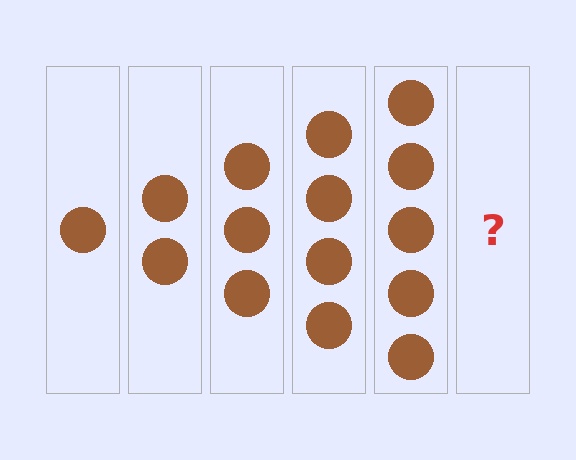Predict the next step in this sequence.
The next step is 6 circles.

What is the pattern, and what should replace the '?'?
The pattern is that each step adds one more circle. The '?' should be 6 circles.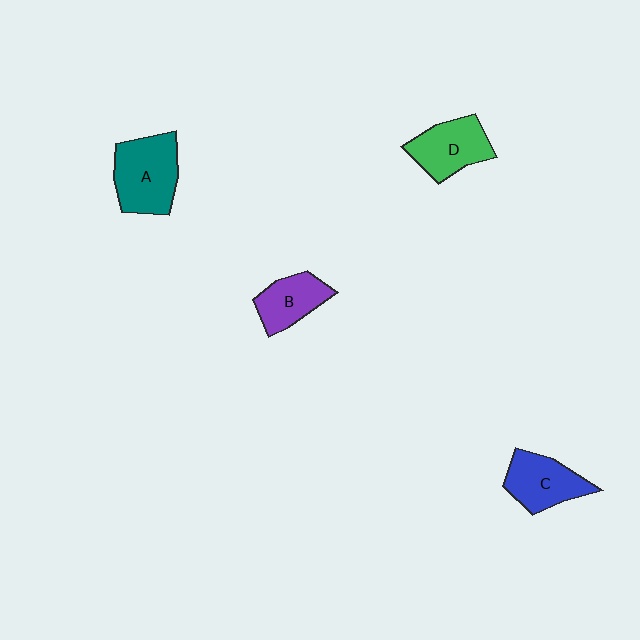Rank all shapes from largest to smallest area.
From largest to smallest: A (teal), D (green), C (blue), B (purple).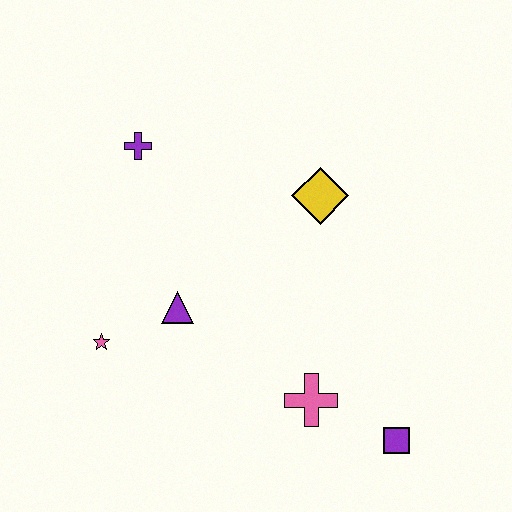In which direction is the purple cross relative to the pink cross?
The purple cross is above the pink cross.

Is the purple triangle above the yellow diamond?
No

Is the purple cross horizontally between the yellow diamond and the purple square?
No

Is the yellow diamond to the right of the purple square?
No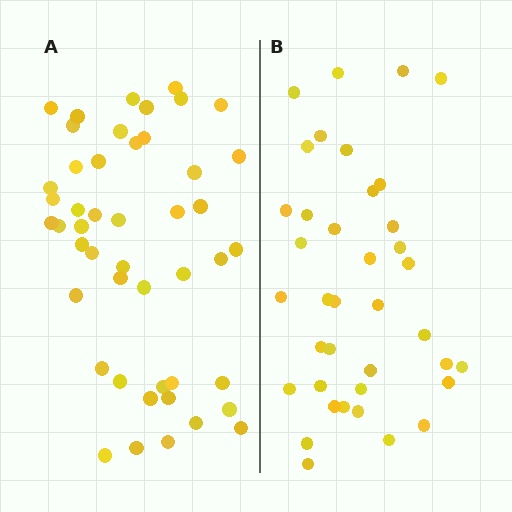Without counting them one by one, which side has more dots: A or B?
Region A (the left region) has more dots.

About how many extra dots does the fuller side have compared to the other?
Region A has roughly 8 or so more dots than region B.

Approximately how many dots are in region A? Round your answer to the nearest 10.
About 50 dots. (The exact count is 47, which rounds to 50.)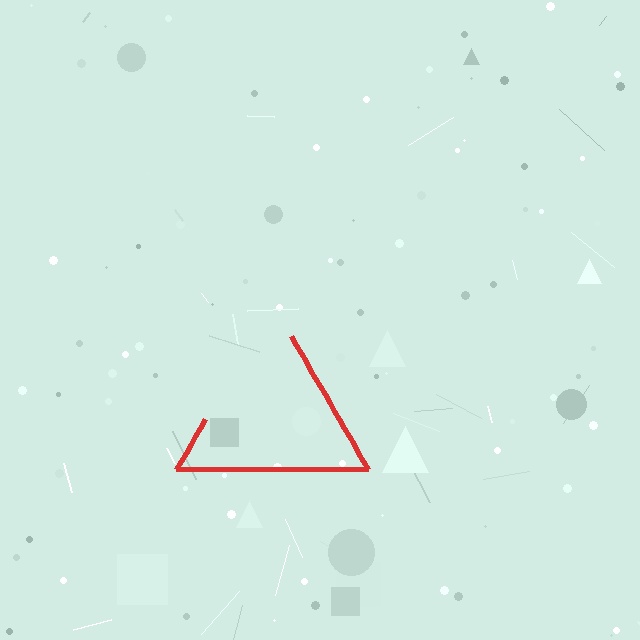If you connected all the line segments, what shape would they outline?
They would outline a triangle.